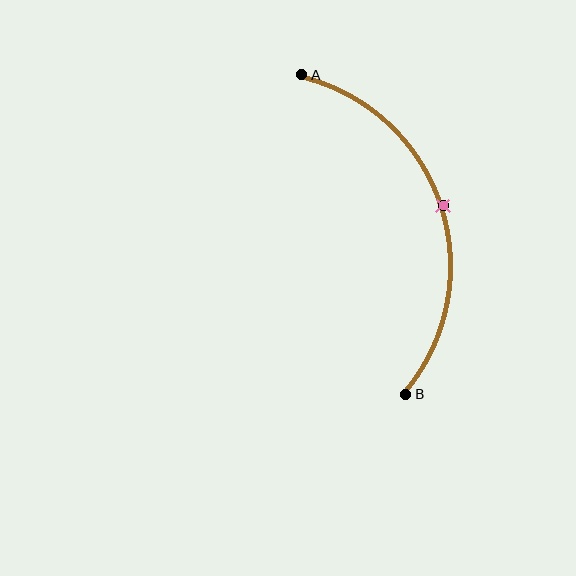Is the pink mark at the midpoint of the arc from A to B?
Yes. The pink mark lies on the arc at equal arc-length from both A and B — it is the arc midpoint.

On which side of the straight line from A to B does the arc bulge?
The arc bulges to the right of the straight line connecting A and B.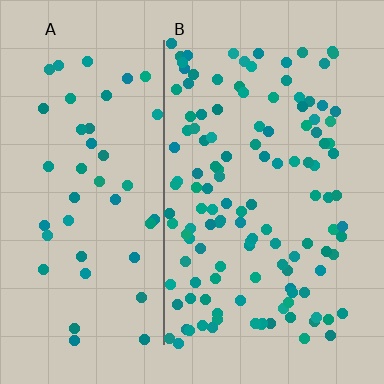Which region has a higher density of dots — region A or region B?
B (the right).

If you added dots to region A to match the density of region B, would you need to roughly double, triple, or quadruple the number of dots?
Approximately triple.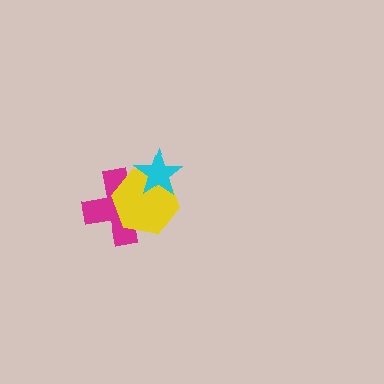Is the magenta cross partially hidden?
Yes, it is partially covered by another shape.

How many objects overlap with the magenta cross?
2 objects overlap with the magenta cross.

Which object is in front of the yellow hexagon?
The cyan star is in front of the yellow hexagon.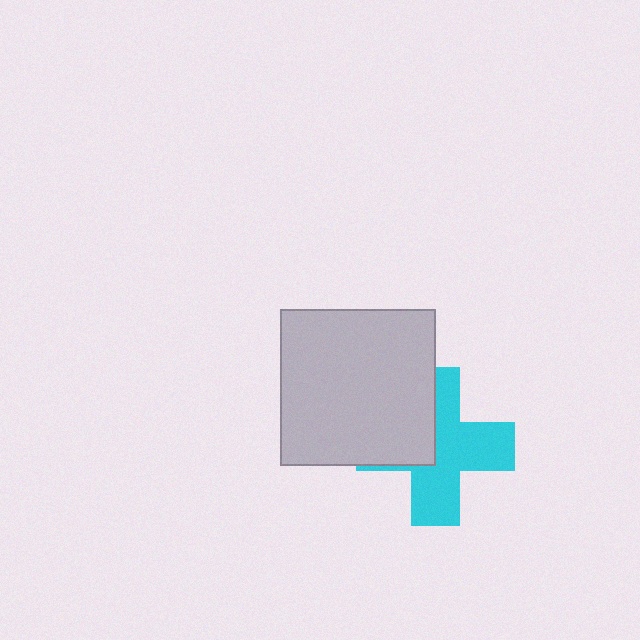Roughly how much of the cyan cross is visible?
About half of it is visible (roughly 63%).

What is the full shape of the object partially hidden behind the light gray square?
The partially hidden object is a cyan cross.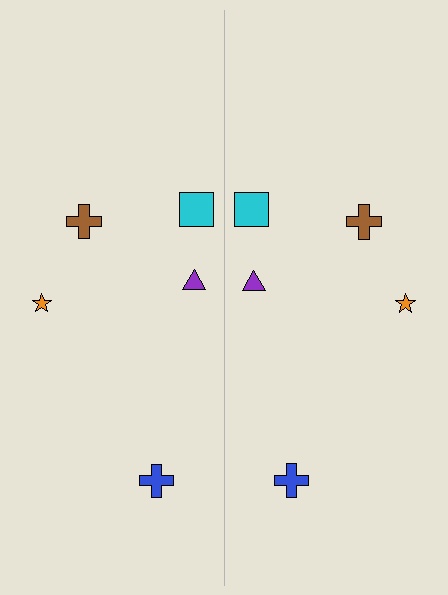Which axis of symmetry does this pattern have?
The pattern has a vertical axis of symmetry running through the center of the image.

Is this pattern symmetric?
Yes, this pattern has bilateral (reflection) symmetry.